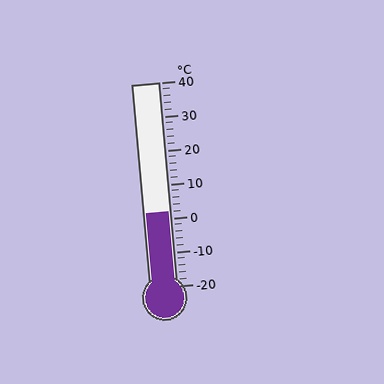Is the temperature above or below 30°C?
The temperature is below 30°C.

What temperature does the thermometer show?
The thermometer shows approximately 2°C.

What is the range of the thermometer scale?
The thermometer scale ranges from -20°C to 40°C.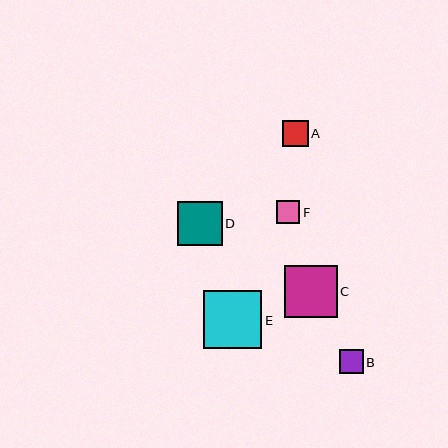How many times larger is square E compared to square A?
Square E is approximately 2.3 times the size of square A.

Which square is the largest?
Square E is the largest with a size of approximately 58 pixels.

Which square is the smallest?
Square F is the smallest with a size of approximately 23 pixels.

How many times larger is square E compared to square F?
Square E is approximately 2.5 times the size of square F.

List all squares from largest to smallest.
From largest to smallest: E, C, D, A, B, F.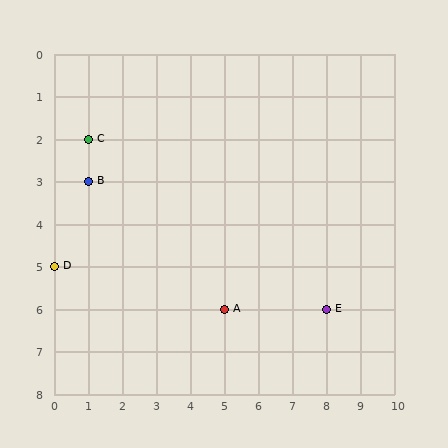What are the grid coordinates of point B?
Point B is at grid coordinates (1, 3).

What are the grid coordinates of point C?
Point C is at grid coordinates (1, 2).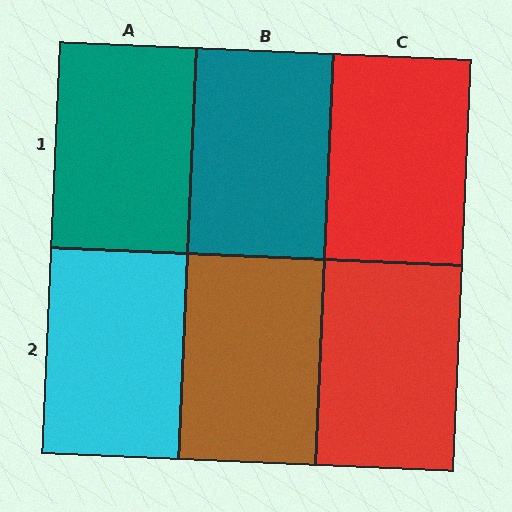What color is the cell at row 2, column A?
Cyan.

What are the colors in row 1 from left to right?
Teal, teal, red.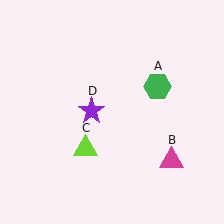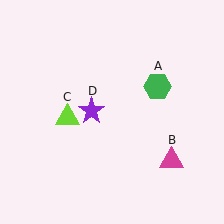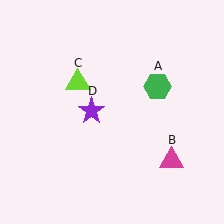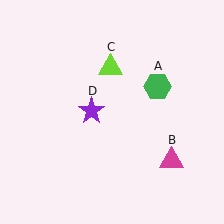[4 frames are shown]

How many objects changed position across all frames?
1 object changed position: lime triangle (object C).